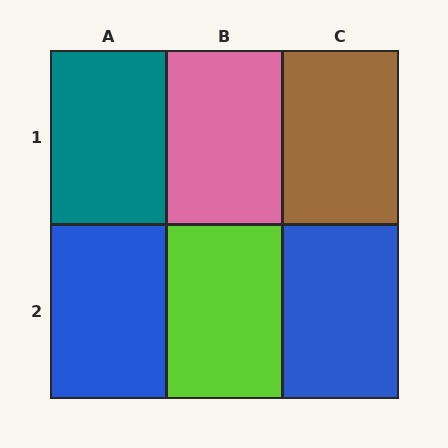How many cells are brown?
1 cell is brown.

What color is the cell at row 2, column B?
Lime.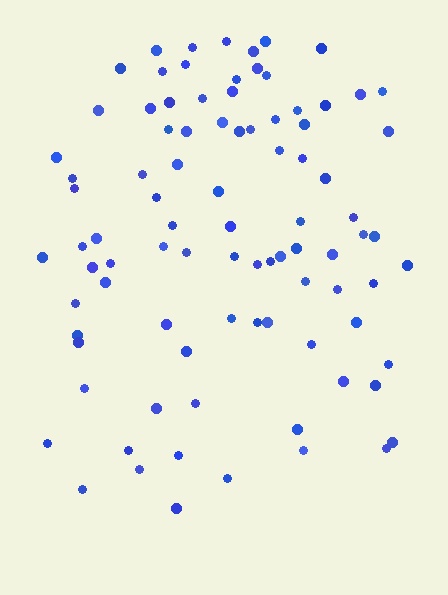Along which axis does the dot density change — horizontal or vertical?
Vertical.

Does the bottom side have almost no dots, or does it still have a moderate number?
Still a moderate number, just noticeably fewer than the top.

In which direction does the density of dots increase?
From bottom to top, with the top side densest.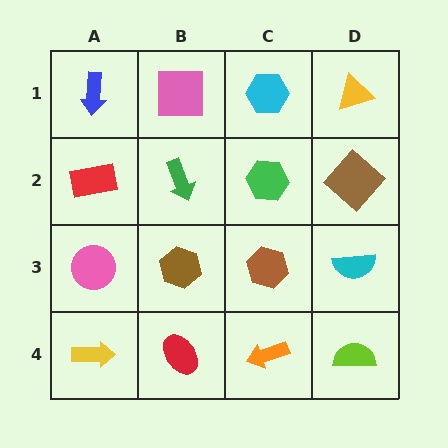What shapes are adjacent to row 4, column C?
A brown hexagon (row 3, column C), a red ellipse (row 4, column B), a lime semicircle (row 4, column D).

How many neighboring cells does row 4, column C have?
3.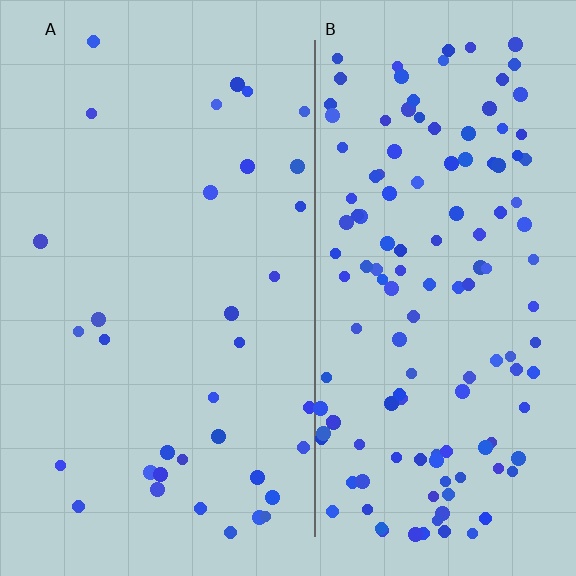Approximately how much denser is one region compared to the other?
Approximately 4.0× — region B over region A.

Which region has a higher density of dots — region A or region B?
B (the right).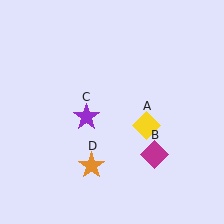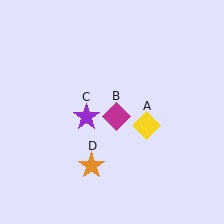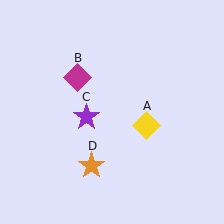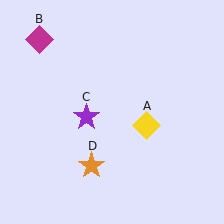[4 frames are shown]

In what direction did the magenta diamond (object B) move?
The magenta diamond (object B) moved up and to the left.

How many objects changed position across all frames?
1 object changed position: magenta diamond (object B).